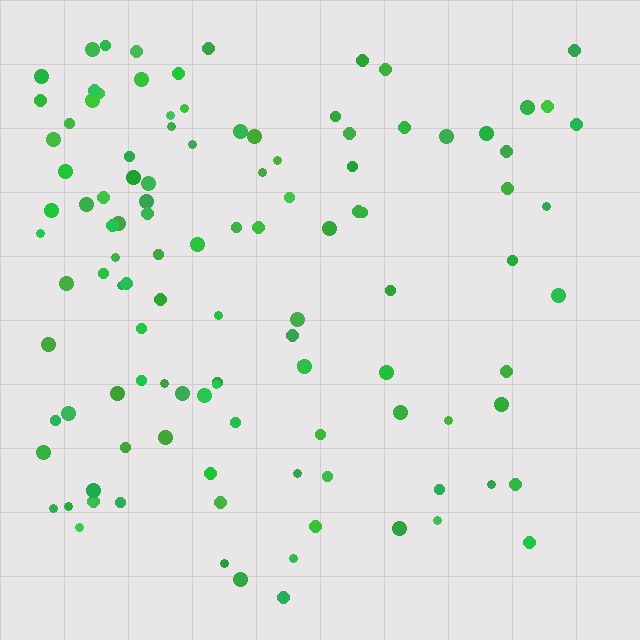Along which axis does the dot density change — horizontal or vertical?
Horizontal.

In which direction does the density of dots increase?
From right to left, with the left side densest.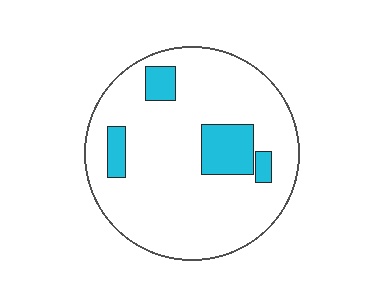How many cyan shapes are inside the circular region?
4.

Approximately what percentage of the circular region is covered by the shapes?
Approximately 15%.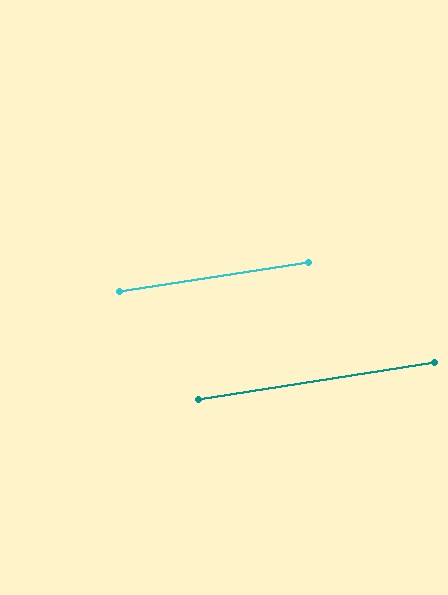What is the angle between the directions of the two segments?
Approximately 0 degrees.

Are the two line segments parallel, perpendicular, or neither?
Parallel — their directions differ by only 0.1°.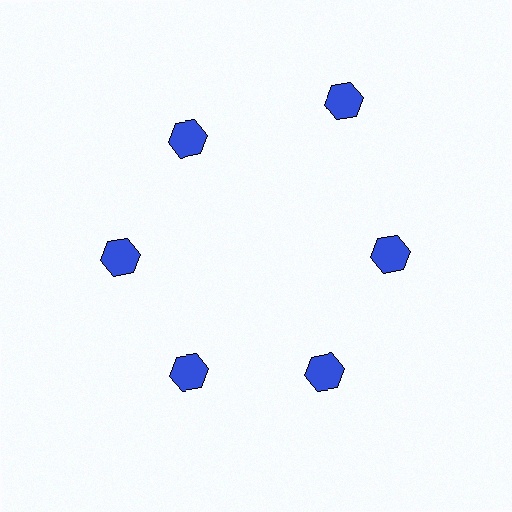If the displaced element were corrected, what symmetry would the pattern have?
It would have 6-fold rotational symmetry — the pattern would map onto itself every 60 degrees.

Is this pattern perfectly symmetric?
No. The 6 blue hexagons are arranged in a ring, but one element near the 1 o'clock position is pushed outward from the center, breaking the 6-fold rotational symmetry.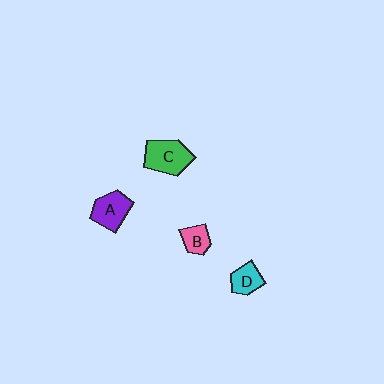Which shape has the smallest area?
Shape B (pink).